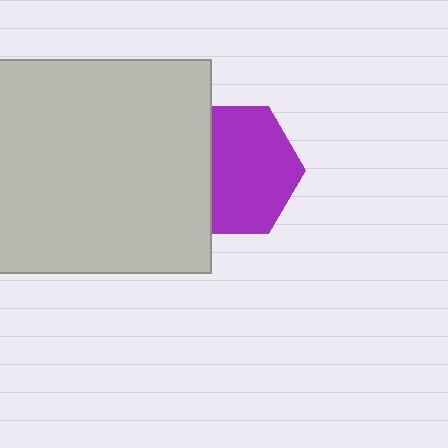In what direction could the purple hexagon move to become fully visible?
The purple hexagon could move right. That would shift it out from behind the light gray square entirely.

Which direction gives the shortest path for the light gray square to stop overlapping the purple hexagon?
Moving left gives the shortest separation.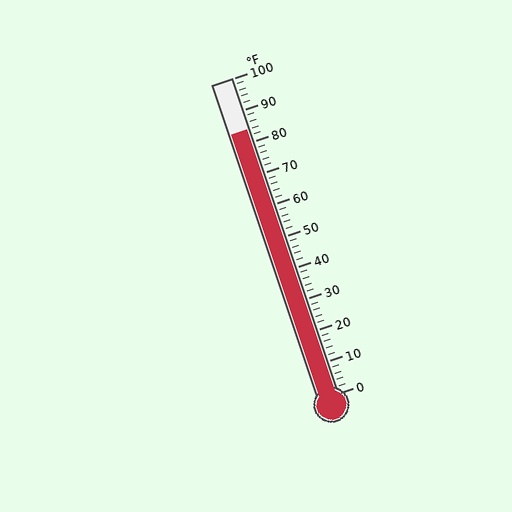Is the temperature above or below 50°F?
The temperature is above 50°F.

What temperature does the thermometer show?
The thermometer shows approximately 84°F.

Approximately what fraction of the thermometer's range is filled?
The thermometer is filled to approximately 85% of its range.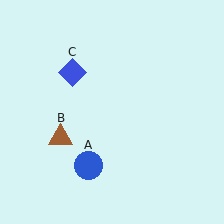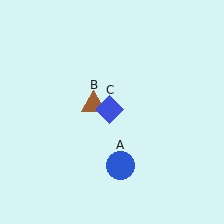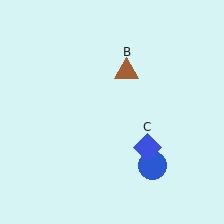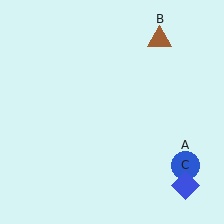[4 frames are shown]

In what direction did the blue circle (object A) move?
The blue circle (object A) moved right.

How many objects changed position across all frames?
3 objects changed position: blue circle (object A), brown triangle (object B), blue diamond (object C).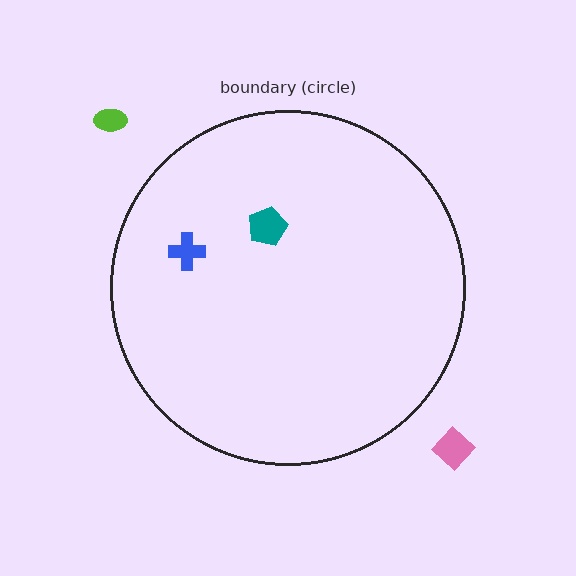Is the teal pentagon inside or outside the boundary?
Inside.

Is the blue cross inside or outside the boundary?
Inside.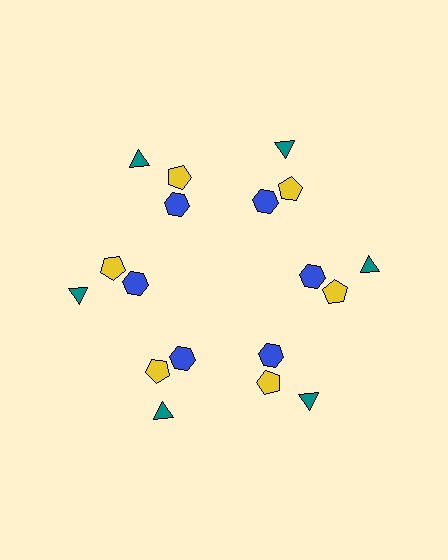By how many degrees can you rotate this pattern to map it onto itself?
The pattern maps onto itself every 60 degrees of rotation.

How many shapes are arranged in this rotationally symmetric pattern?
There are 18 shapes, arranged in 6 groups of 3.